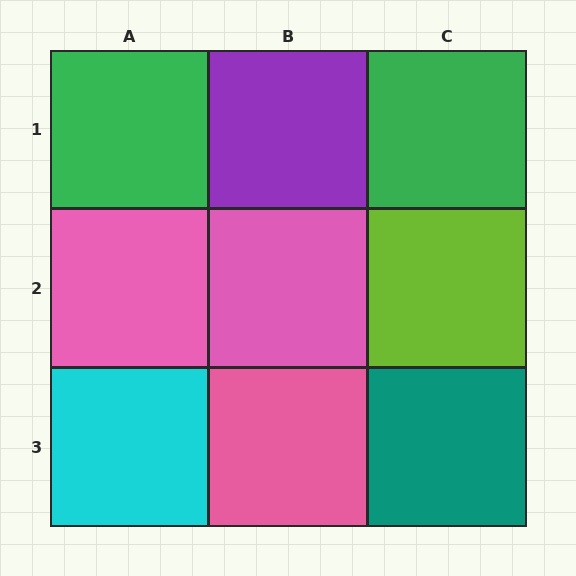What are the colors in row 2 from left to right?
Pink, pink, lime.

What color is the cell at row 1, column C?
Green.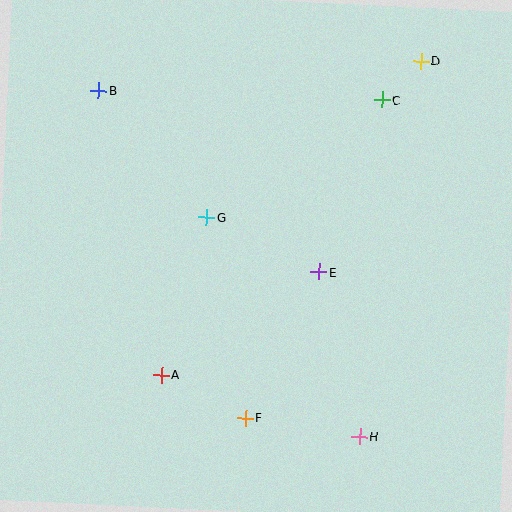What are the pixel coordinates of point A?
Point A is at (161, 375).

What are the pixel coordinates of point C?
Point C is at (382, 100).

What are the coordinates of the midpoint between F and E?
The midpoint between F and E is at (282, 345).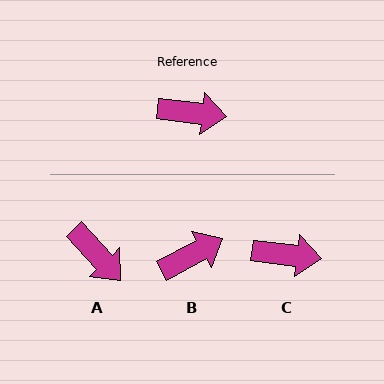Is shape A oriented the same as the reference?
No, it is off by about 41 degrees.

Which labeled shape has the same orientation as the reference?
C.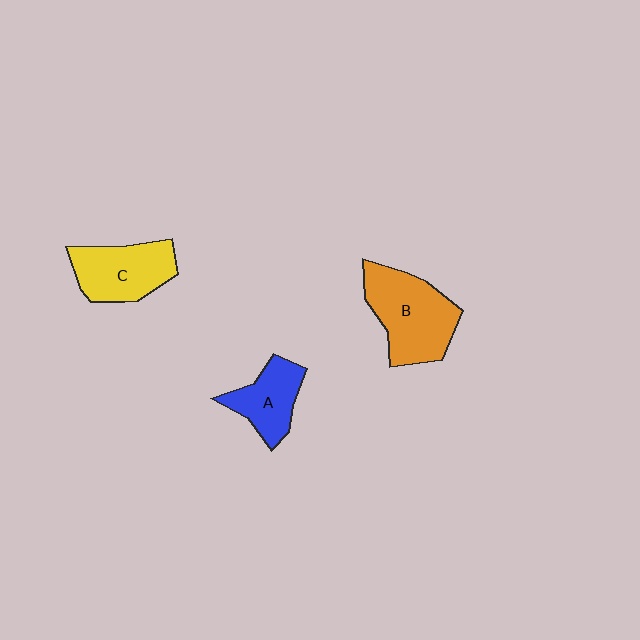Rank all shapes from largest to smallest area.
From largest to smallest: B (orange), C (yellow), A (blue).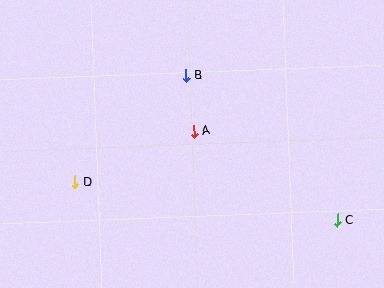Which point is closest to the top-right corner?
Point B is closest to the top-right corner.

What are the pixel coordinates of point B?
Point B is at (186, 75).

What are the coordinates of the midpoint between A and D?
The midpoint between A and D is at (135, 157).